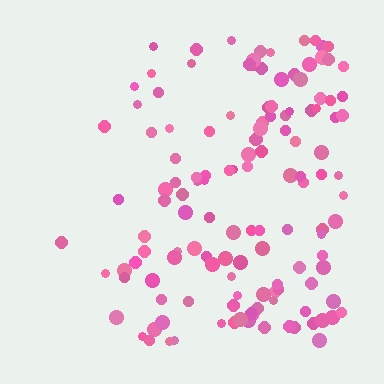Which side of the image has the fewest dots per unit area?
The left.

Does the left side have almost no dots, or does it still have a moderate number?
Still a moderate number, just noticeably fewer than the right.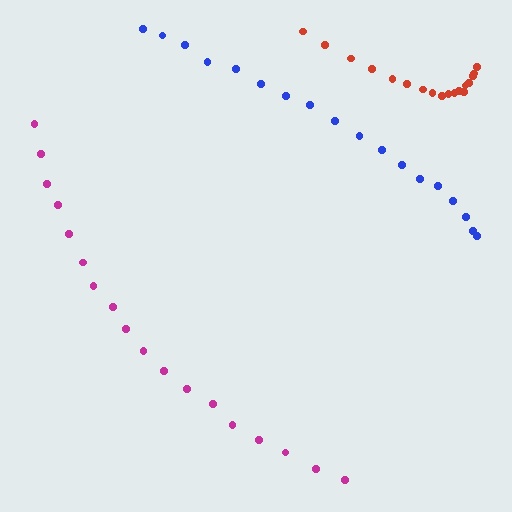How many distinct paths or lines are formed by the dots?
There are 3 distinct paths.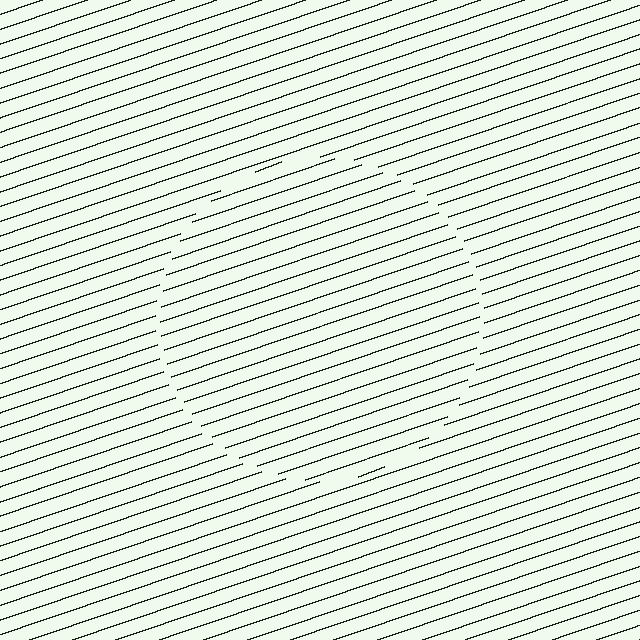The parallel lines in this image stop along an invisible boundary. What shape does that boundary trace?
An illusory circle. The interior of the shape contains the same grating, shifted by half a period — the contour is defined by the phase discontinuity where line-ends from the inner and outer gratings abut.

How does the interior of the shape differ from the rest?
The interior of the shape contains the same grating, shifted by half a period — the contour is defined by the phase discontinuity where line-ends from the inner and outer gratings abut.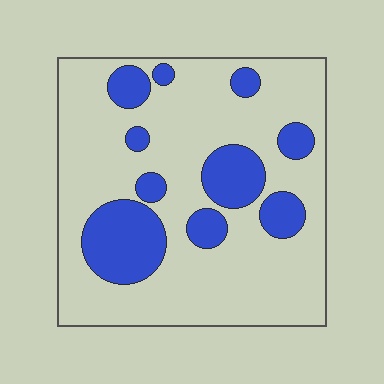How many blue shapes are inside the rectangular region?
10.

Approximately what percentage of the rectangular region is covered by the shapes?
Approximately 25%.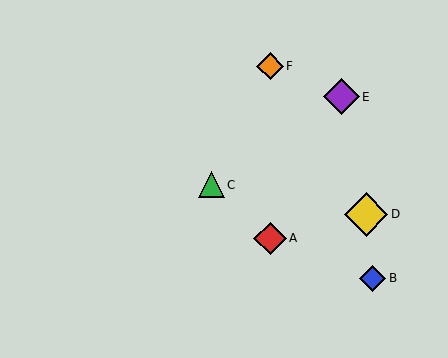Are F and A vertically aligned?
Yes, both are at x≈270.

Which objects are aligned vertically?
Objects A, F are aligned vertically.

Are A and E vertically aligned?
No, A is at x≈270 and E is at x≈341.